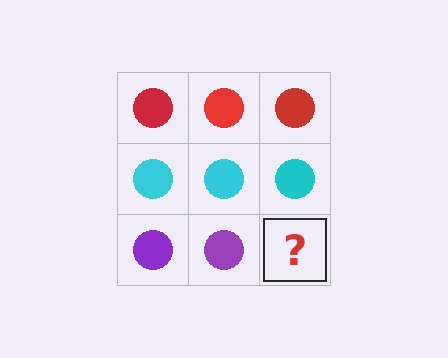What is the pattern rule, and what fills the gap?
The rule is that each row has a consistent color. The gap should be filled with a purple circle.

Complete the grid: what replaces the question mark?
The question mark should be replaced with a purple circle.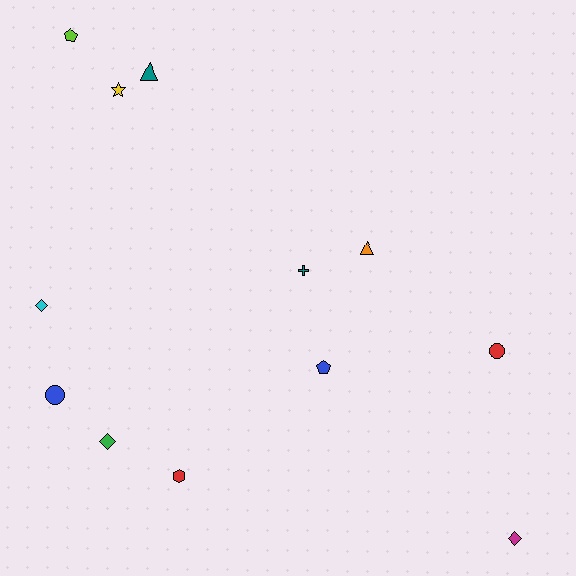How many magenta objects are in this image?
There is 1 magenta object.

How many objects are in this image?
There are 12 objects.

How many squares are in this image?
There are no squares.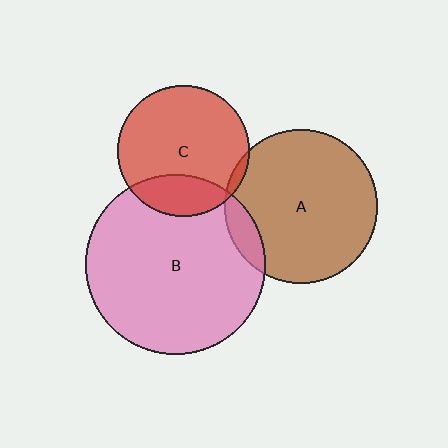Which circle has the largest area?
Circle B (pink).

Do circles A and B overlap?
Yes.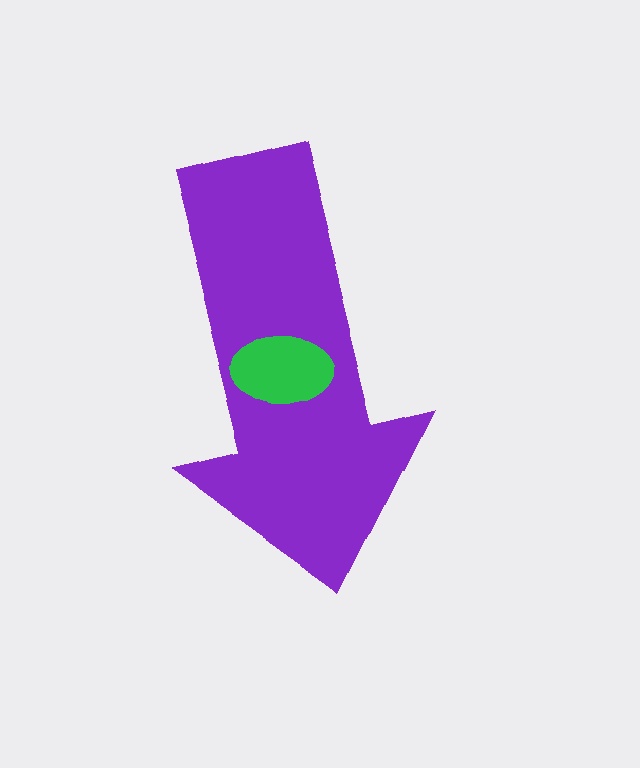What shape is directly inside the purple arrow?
The green ellipse.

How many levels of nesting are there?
2.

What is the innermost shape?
The green ellipse.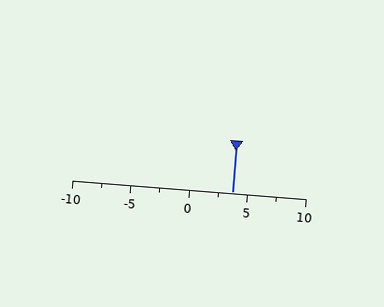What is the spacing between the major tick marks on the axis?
The major ticks are spaced 5 apart.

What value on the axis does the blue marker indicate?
The marker indicates approximately 3.8.